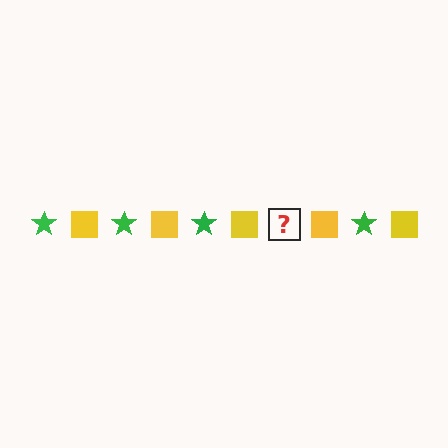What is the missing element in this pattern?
The missing element is a green star.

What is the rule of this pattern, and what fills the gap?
The rule is that the pattern alternates between green star and yellow square. The gap should be filled with a green star.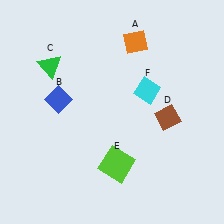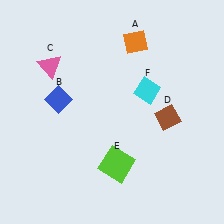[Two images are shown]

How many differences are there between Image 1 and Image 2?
There is 1 difference between the two images.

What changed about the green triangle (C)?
In Image 1, C is green. In Image 2, it changed to pink.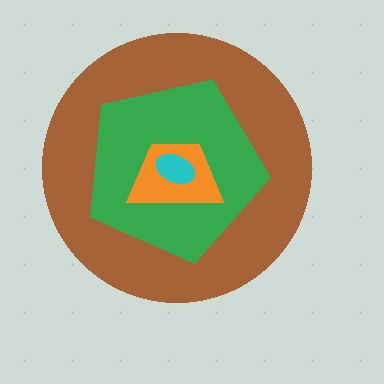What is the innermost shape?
The cyan ellipse.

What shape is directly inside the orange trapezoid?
The cyan ellipse.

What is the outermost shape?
The brown circle.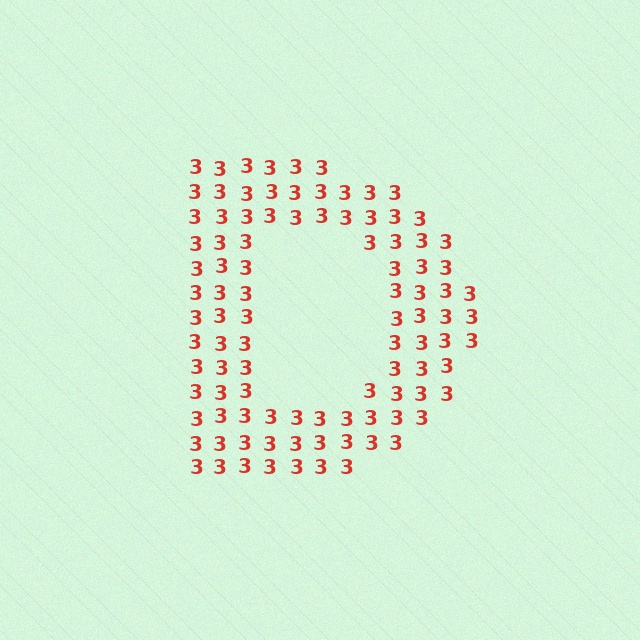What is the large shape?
The large shape is the letter D.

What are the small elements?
The small elements are digit 3's.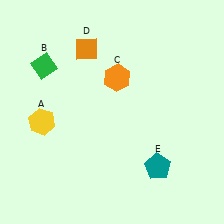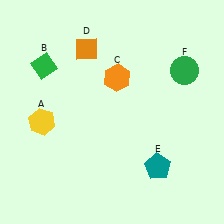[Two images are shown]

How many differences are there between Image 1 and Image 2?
There is 1 difference between the two images.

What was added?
A green circle (F) was added in Image 2.